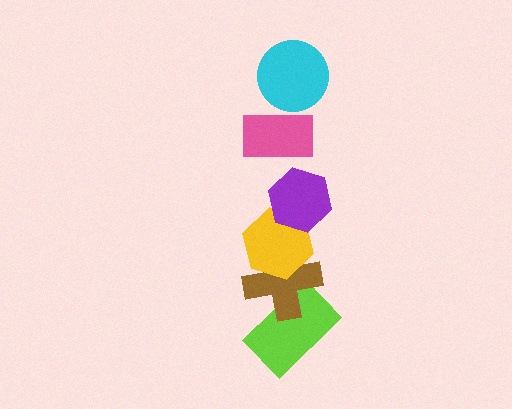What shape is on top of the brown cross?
The yellow hexagon is on top of the brown cross.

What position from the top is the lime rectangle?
The lime rectangle is 6th from the top.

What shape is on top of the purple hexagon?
The pink rectangle is on top of the purple hexagon.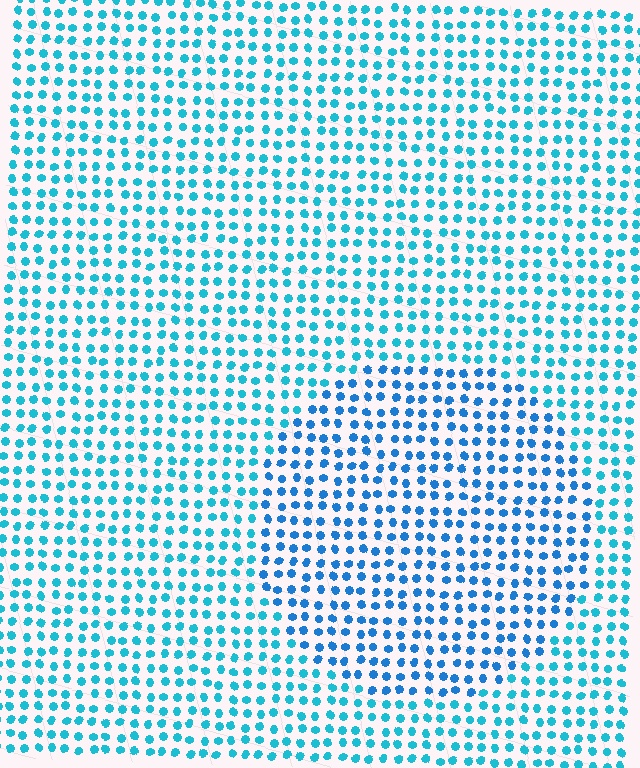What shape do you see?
I see a circle.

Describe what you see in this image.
The image is filled with small cyan elements in a uniform arrangement. A circle-shaped region is visible where the elements are tinted to a slightly different hue, forming a subtle color boundary.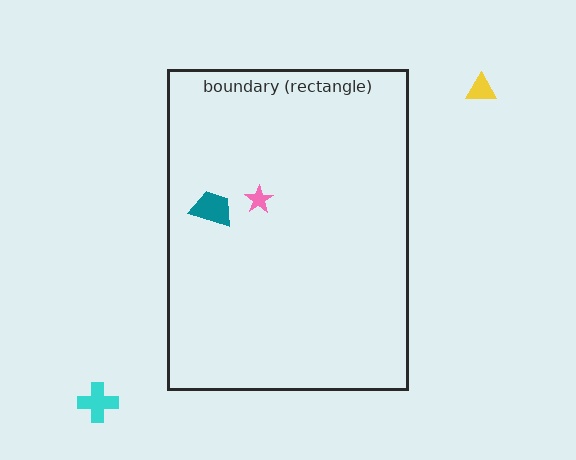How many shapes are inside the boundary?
2 inside, 2 outside.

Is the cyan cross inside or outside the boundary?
Outside.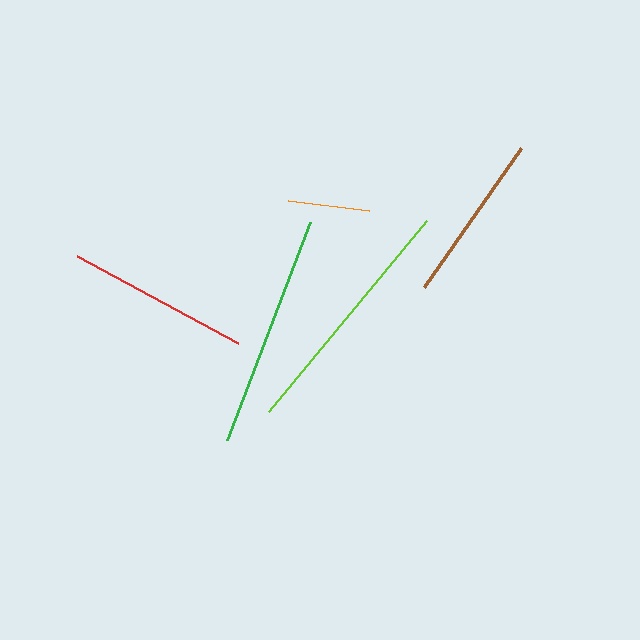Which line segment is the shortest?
The orange line is the shortest at approximately 82 pixels.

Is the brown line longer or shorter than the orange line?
The brown line is longer than the orange line.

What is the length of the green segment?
The green segment is approximately 233 pixels long.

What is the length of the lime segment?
The lime segment is approximately 248 pixels long.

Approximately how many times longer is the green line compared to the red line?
The green line is approximately 1.3 times the length of the red line.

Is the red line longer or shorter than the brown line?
The red line is longer than the brown line.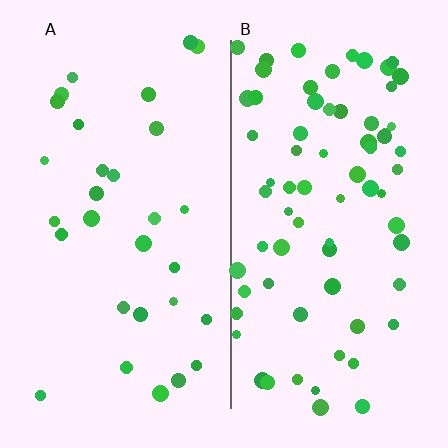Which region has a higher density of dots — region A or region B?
B (the right).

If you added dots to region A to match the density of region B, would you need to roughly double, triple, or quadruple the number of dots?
Approximately double.